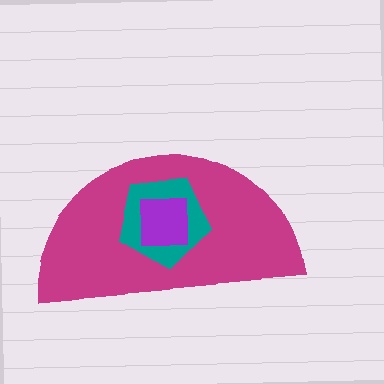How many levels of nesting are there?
3.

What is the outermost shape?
The magenta semicircle.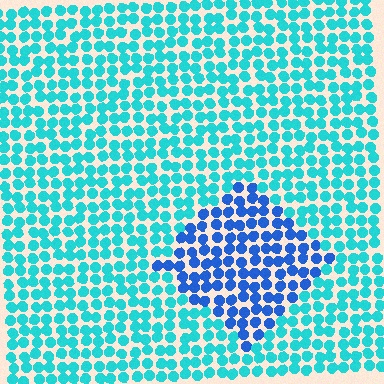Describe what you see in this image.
The image is filled with small cyan elements in a uniform arrangement. A diamond-shaped region is visible where the elements are tinted to a slightly different hue, forming a subtle color boundary.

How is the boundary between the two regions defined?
The boundary is defined purely by a slight shift in hue (about 40 degrees). Spacing, size, and orientation are identical on both sides.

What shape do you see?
I see a diamond.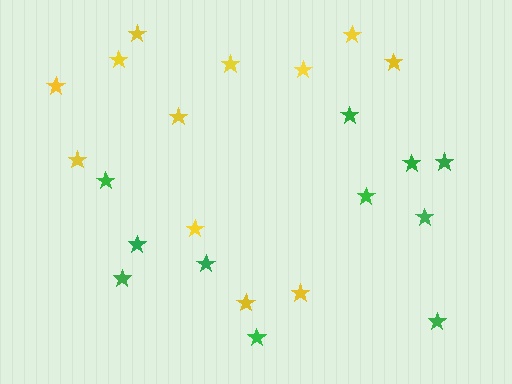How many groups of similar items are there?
There are 2 groups: one group of green stars (11) and one group of yellow stars (12).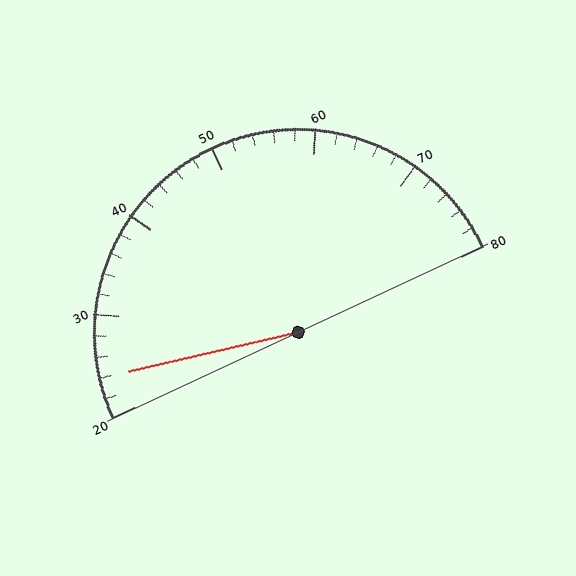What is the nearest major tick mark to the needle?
The nearest major tick mark is 20.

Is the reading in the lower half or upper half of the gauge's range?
The reading is in the lower half of the range (20 to 80).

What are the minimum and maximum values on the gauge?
The gauge ranges from 20 to 80.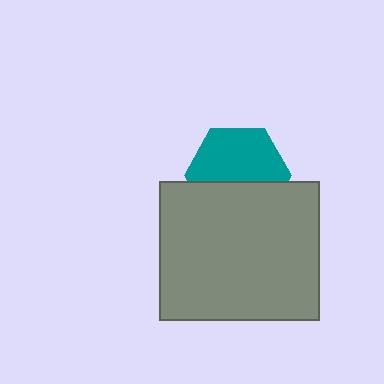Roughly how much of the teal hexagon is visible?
About half of it is visible (roughly 58%).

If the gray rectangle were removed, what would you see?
You would see the complete teal hexagon.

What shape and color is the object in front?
The object in front is a gray rectangle.